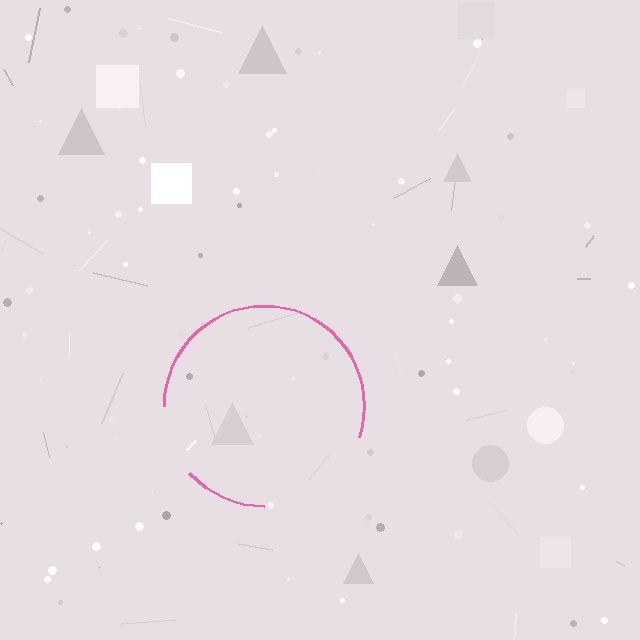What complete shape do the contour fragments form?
The contour fragments form a circle.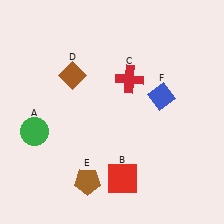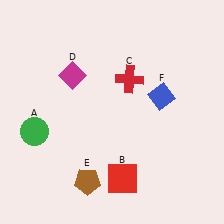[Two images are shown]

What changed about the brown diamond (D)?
In Image 1, D is brown. In Image 2, it changed to magenta.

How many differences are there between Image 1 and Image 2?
There is 1 difference between the two images.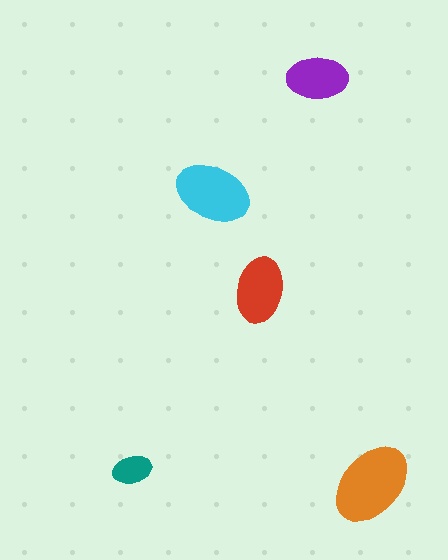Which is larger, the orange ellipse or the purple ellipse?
The orange one.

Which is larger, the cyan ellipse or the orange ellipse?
The orange one.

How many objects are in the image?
There are 5 objects in the image.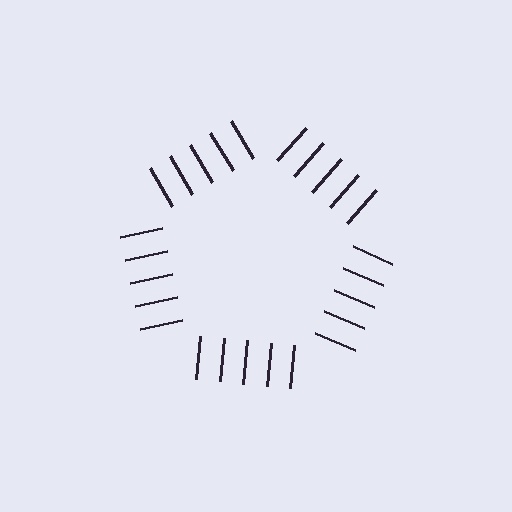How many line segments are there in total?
25 — 5 along each of the 5 edges.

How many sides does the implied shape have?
5 sides — the line-ends trace a pentagon.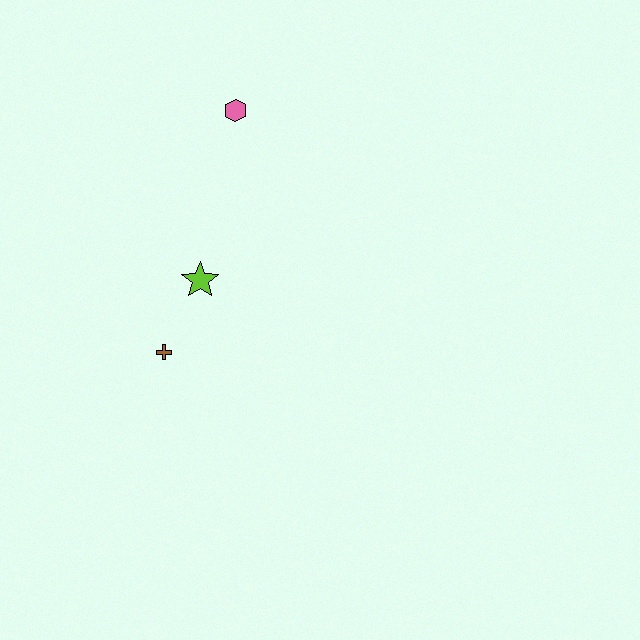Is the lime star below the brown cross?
No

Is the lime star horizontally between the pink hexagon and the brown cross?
Yes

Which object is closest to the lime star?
The brown cross is closest to the lime star.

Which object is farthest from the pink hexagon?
The brown cross is farthest from the pink hexagon.